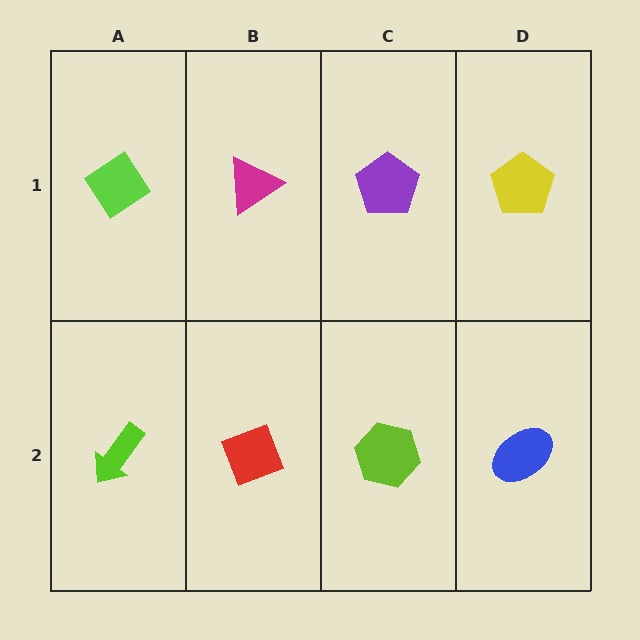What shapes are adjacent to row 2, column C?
A purple pentagon (row 1, column C), a red diamond (row 2, column B), a blue ellipse (row 2, column D).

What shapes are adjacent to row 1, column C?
A lime hexagon (row 2, column C), a magenta triangle (row 1, column B), a yellow pentagon (row 1, column D).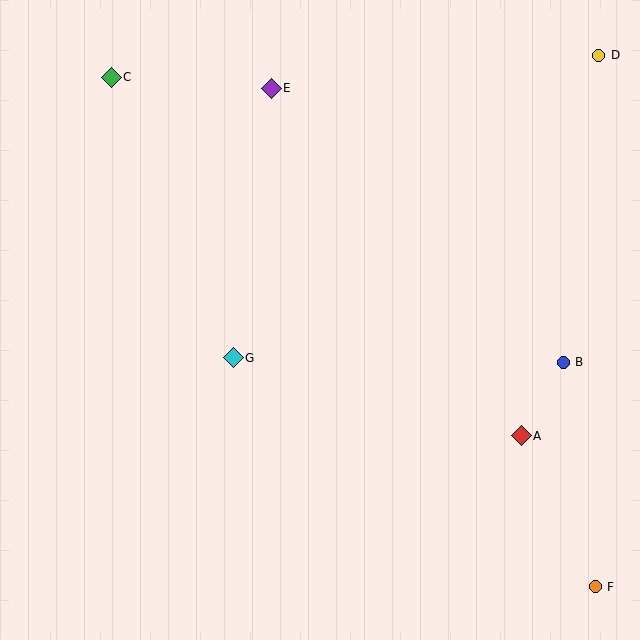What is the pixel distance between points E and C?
The distance between E and C is 160 pixels.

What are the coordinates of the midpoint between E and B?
The midpoint between E and B is at (417, 225).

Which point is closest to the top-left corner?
Point C is closest to the top-left corner.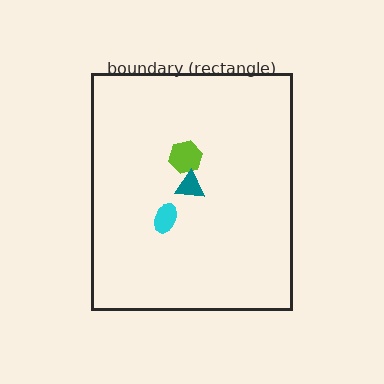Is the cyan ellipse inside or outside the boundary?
Inside.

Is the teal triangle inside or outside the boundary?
Inside.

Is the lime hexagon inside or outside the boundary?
Inside.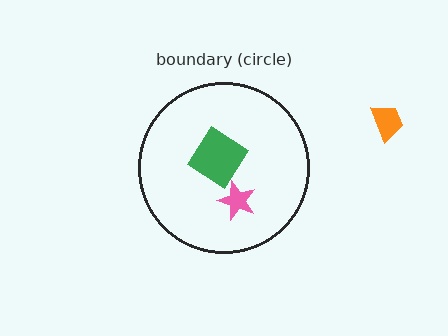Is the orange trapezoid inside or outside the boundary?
Outside.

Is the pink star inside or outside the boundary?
Inside.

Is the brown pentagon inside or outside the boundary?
Inside.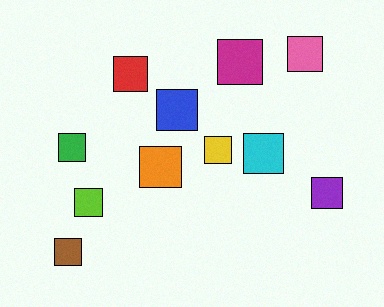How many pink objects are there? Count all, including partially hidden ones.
There is 1 pink object.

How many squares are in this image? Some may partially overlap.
There are 11 squares.